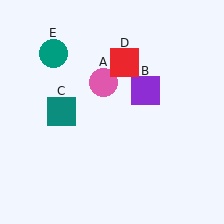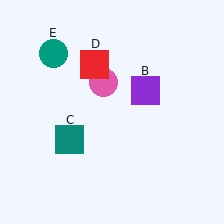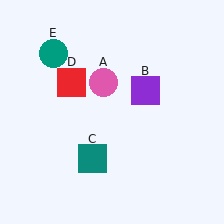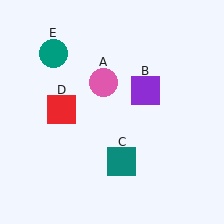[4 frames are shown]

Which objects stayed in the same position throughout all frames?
Pink circle (object A) and purple square (object B) and teal circle (object E) remained stationary.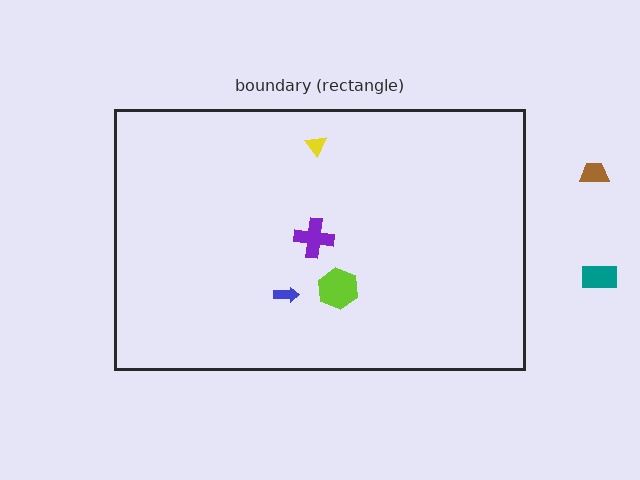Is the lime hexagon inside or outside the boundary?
Inside.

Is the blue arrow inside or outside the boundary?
Inside.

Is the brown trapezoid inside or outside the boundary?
Outside.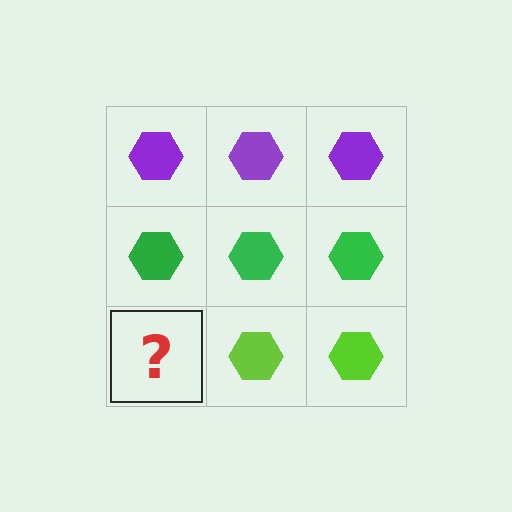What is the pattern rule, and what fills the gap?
The rule is that each row has a consistent color. The gap should be filled with a lime hexagon.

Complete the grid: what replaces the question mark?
The question mark should be replaced with a lime hexagon.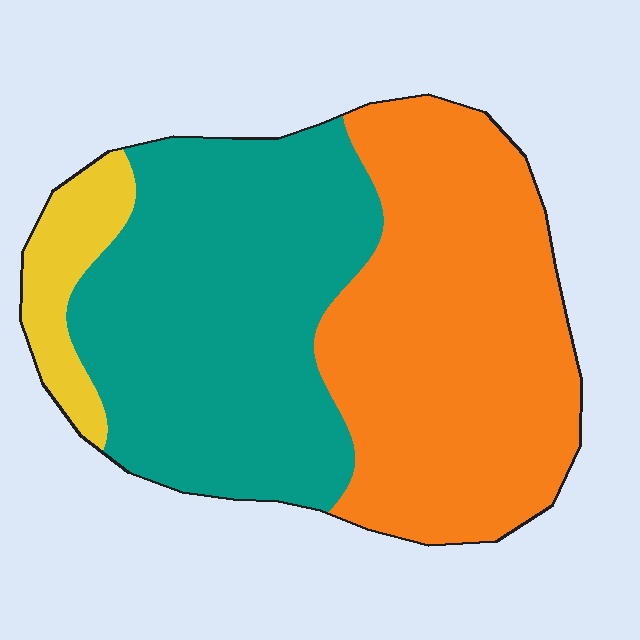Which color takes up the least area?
Yellow, at roughly 10%.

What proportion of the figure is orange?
Orange covers around 45% of the figure.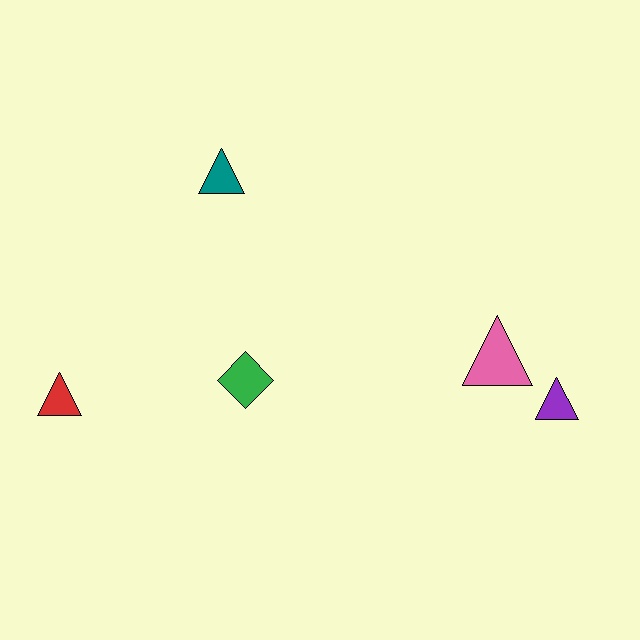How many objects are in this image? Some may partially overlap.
There are 5 objects.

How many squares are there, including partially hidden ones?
There are no squares.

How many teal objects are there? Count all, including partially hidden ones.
There is 1 teal object.